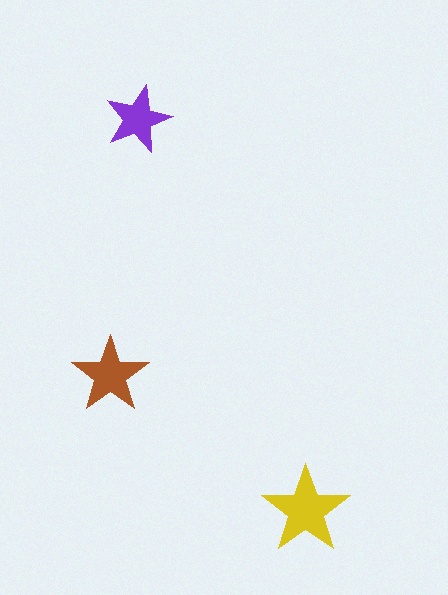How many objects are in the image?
There are 3 objects in the image.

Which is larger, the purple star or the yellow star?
The yellow one.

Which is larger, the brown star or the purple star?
The brown one.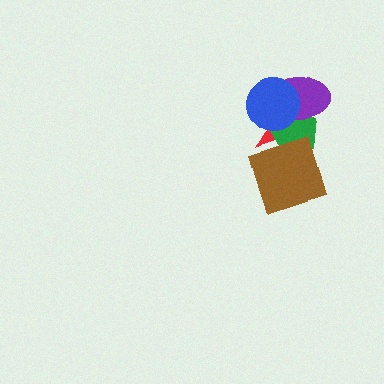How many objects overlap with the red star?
4 objects overlap with the red star.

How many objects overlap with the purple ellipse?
3 objects overlap with the purple ellipse.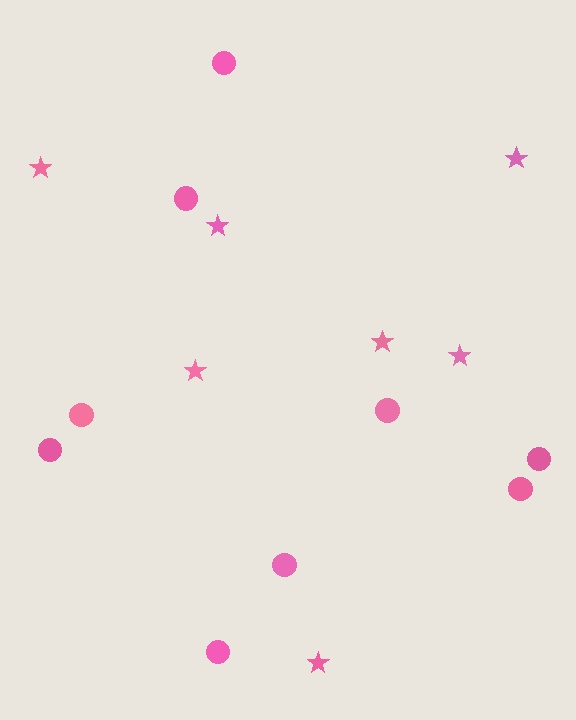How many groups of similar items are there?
There are 2 groups: one group of circles (9) and one group of stars (7).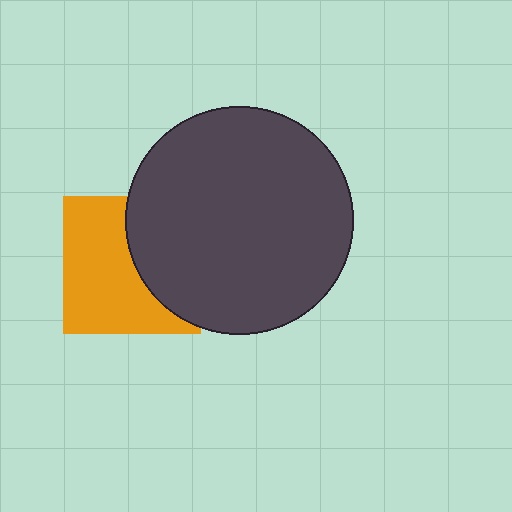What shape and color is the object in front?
The object in front is a dark gray circle.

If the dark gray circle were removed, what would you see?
You would see the complete orange square.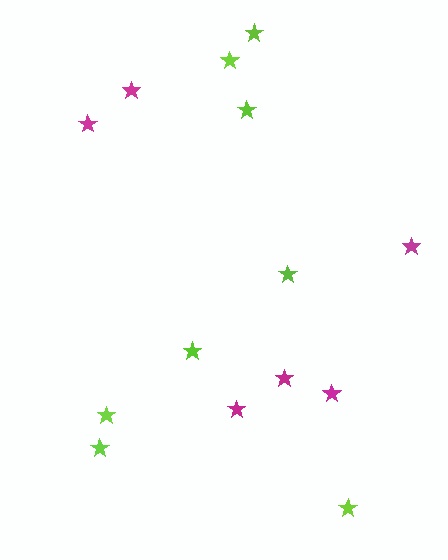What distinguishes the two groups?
There are 2 groups: one group of magenta stars (6) and one group of lime stars (8).